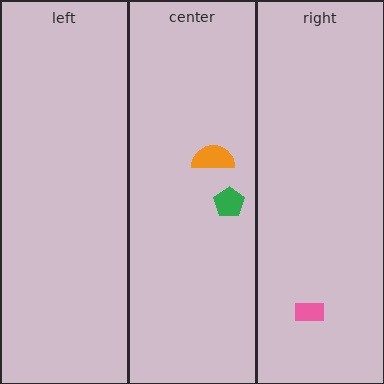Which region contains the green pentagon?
The center region.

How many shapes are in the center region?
2.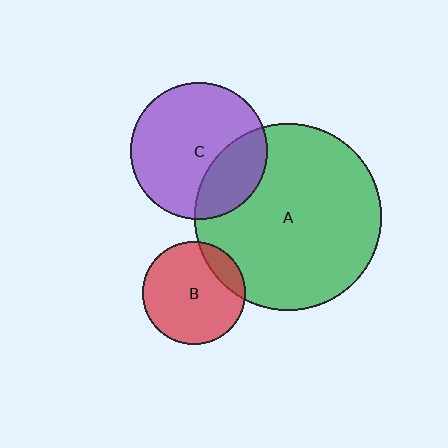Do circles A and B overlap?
Yes.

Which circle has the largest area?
Circle A (green).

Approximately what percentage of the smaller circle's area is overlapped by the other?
Approximately 15%.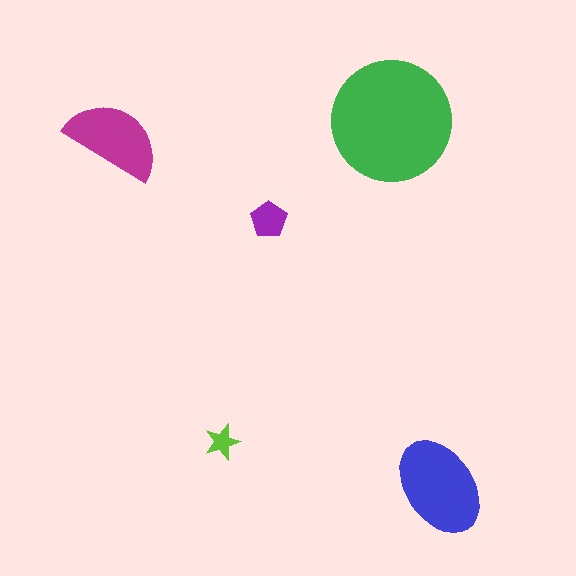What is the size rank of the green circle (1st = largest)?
1st.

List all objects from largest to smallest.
The green circle, the blue ellipse, the magenta semicircle, the purple pentagon, the lime star.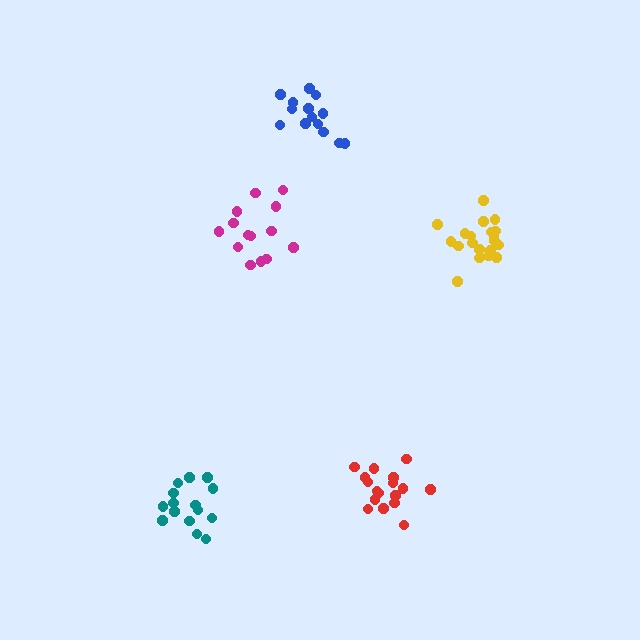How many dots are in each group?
Group 1: 14 dots, Group 2: 15 dots, Group 3: 20 dots, Group 4: 18 dots, Group 5: 14 dots (81 total).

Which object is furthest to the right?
The yellow cluster is rightmost.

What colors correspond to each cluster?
The clusters are colored: magenta, teal, yellow, red, blue.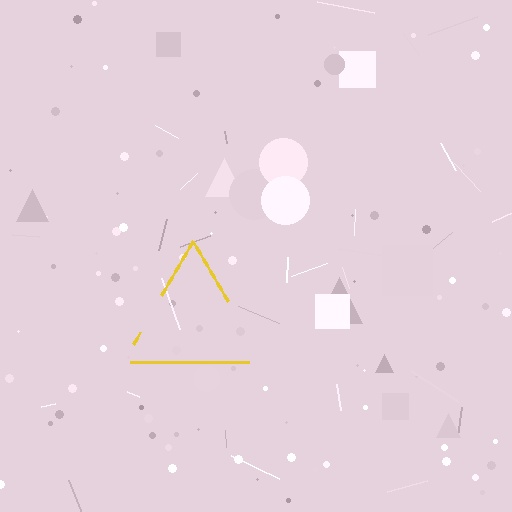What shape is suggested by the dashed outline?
The dashed outline suggests a triangle.